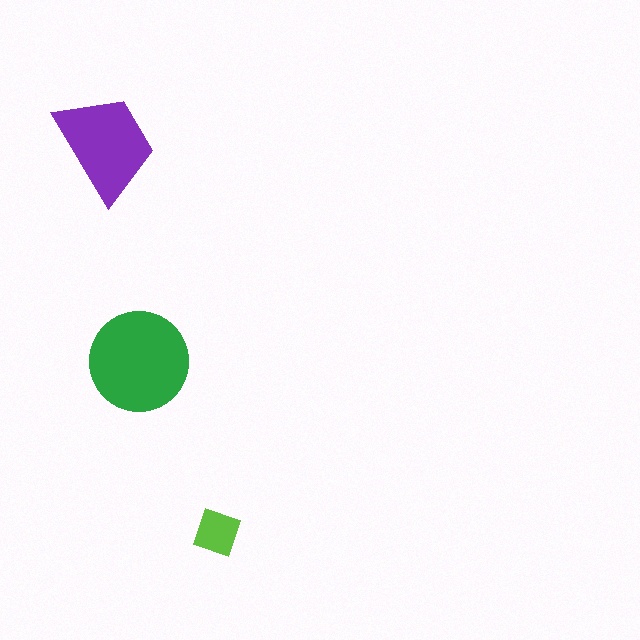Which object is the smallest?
The lime diamond.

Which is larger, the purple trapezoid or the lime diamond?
The purple trapezoid.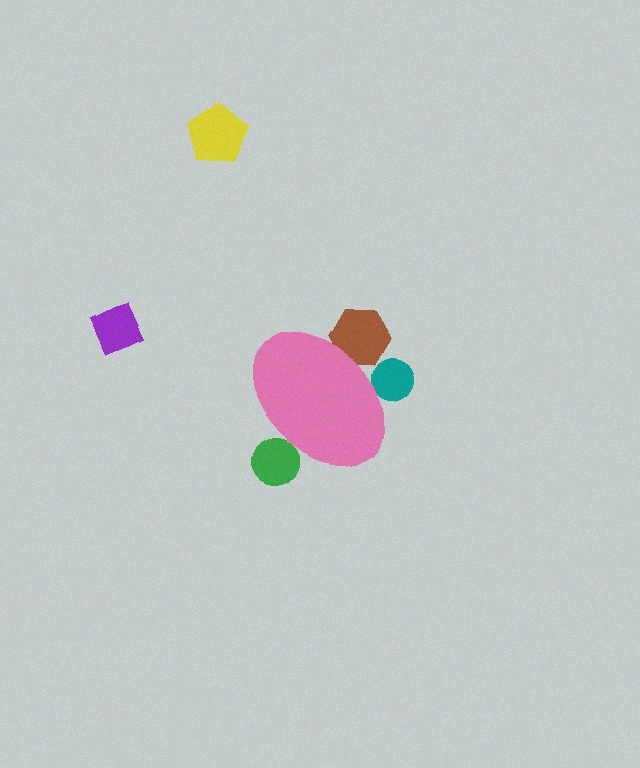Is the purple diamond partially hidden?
No, the purple diamond is fully visible.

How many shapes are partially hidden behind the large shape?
3 shapes are partially hidden.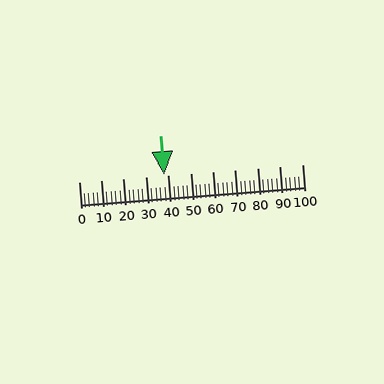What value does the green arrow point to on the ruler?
The green arrow points to approximately 38.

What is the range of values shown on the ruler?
The ruler shows values from 0 to 100.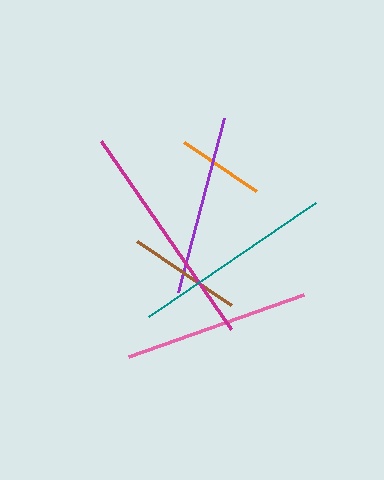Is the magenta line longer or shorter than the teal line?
The magenta line is longer than the teal line.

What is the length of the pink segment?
The pink segment is approximately 185 pixels long.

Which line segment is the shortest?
The orange line is the shortest at approximately 87 pixels.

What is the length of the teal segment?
The teal segment is approximately 203 pixels long.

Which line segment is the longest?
The magenta line is the longest at approximately 229 pixels.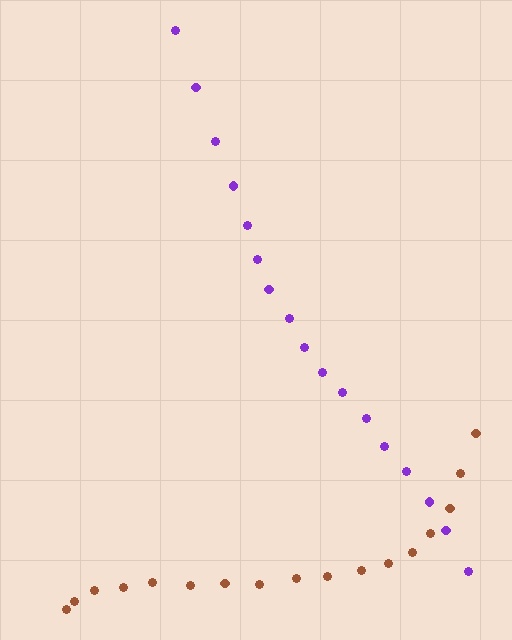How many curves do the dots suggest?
There are 2 distinct paths.